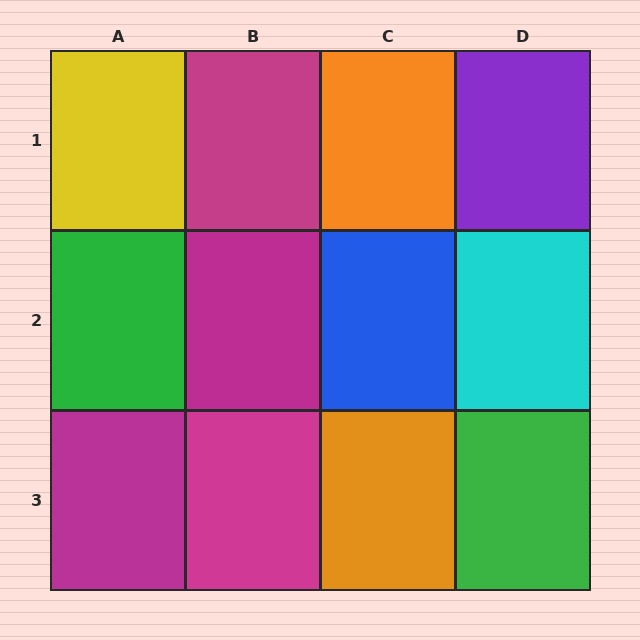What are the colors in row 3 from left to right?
Magenta, magenta, orange, green.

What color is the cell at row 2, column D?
Cyan.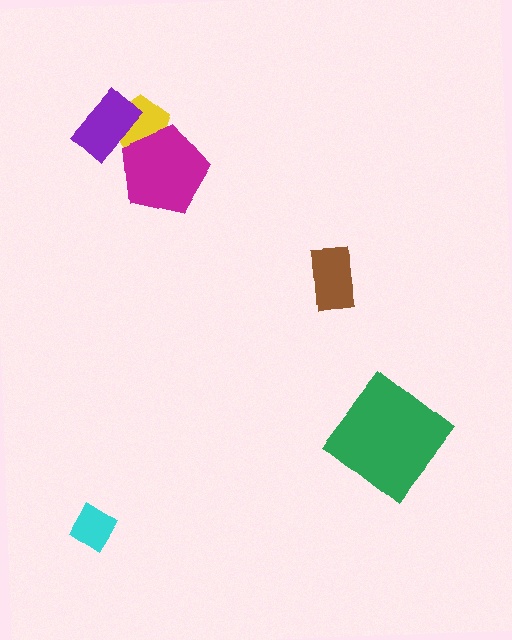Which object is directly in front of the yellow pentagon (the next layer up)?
The purple rectangle is directly in front of the yellow pentagon.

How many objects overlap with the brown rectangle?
0 objects overlap with the brown rectangle.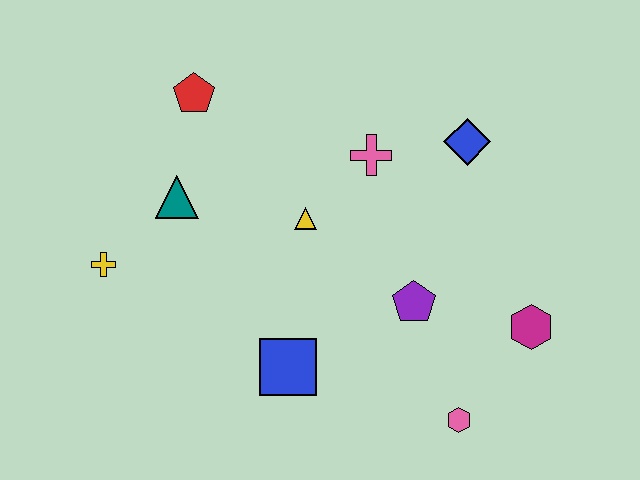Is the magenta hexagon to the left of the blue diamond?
No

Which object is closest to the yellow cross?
The teal triangle is closest to the yellow cross.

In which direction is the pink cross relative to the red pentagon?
The pink cross is to the right of the red pentagon.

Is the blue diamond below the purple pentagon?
No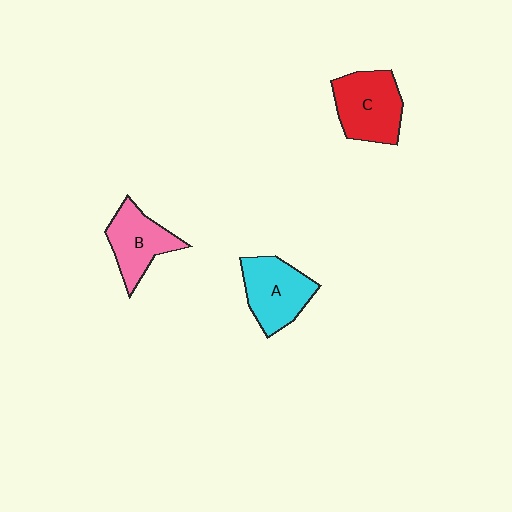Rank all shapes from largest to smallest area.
From largest to smallest: C (red), A (cyan), B (pink).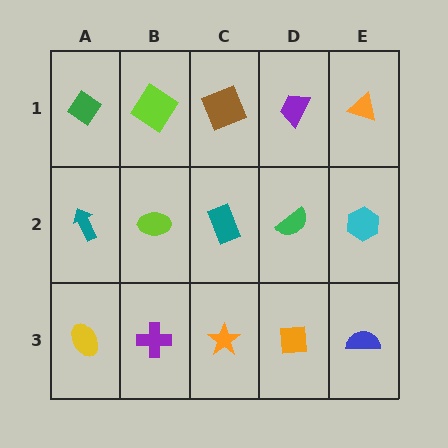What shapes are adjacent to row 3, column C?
A teal rectangle (row 2, column C), a purple cross (row 3, column B), an orange square (row 3, column D).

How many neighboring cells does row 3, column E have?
2.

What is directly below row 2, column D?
An orange square.